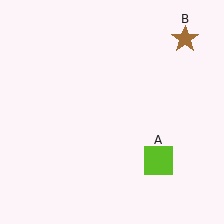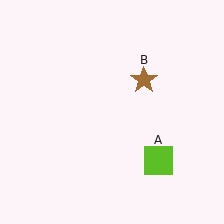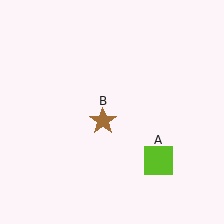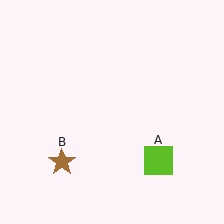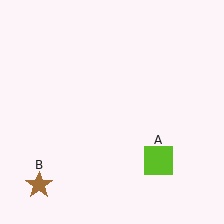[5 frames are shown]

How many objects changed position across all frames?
1 object changed position: brown star (object B).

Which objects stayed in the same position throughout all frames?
Lime square (object A) remained stationary.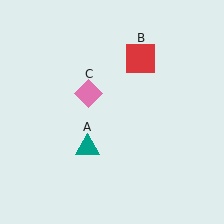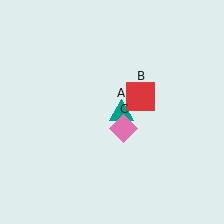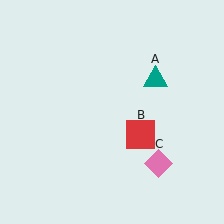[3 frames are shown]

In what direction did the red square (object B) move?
The red square (object B) moved down.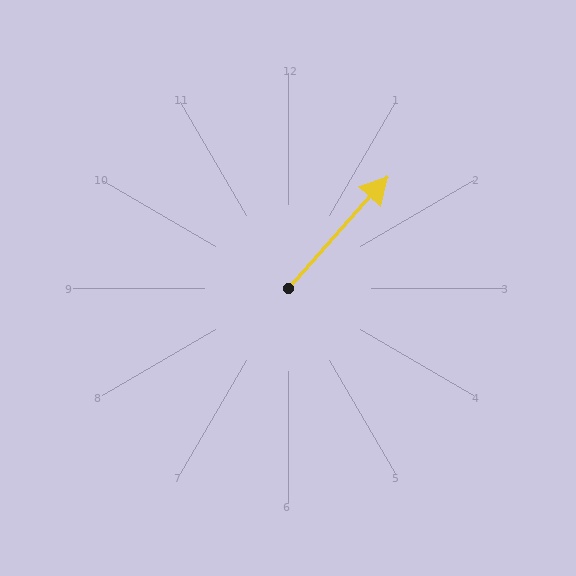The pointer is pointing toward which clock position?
Roughly 1 o'clock.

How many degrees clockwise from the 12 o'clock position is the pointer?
Approximately 42 degrees.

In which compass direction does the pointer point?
Northeast.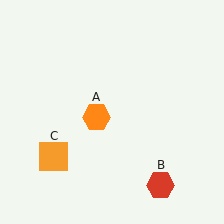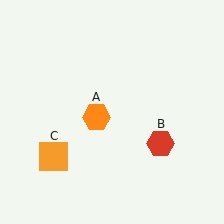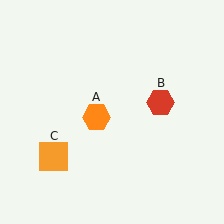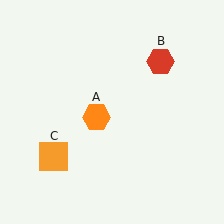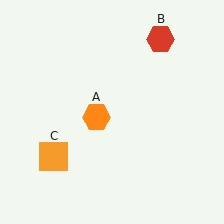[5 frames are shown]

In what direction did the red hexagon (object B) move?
The red hexagon (object B) moved up.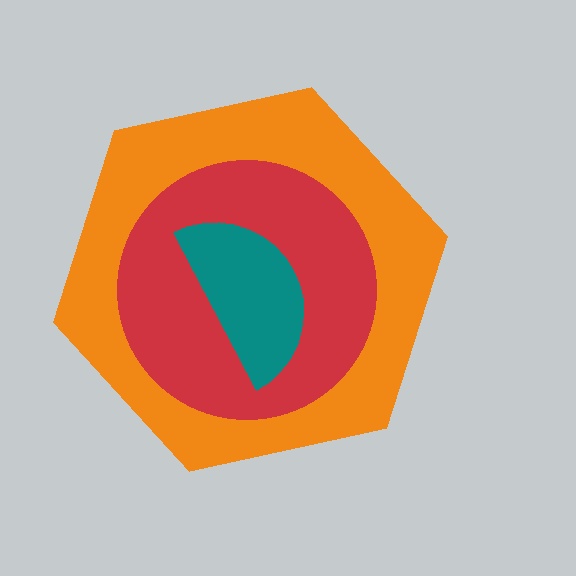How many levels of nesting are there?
3.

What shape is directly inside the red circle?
The teal semicircle.